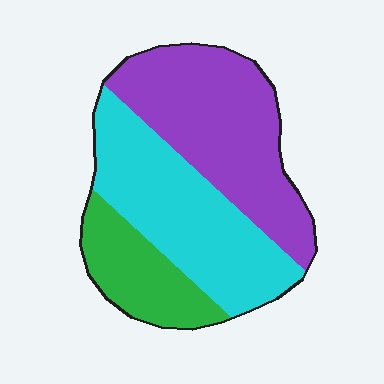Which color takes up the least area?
Green, at roughly 20%.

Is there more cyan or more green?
Cyan.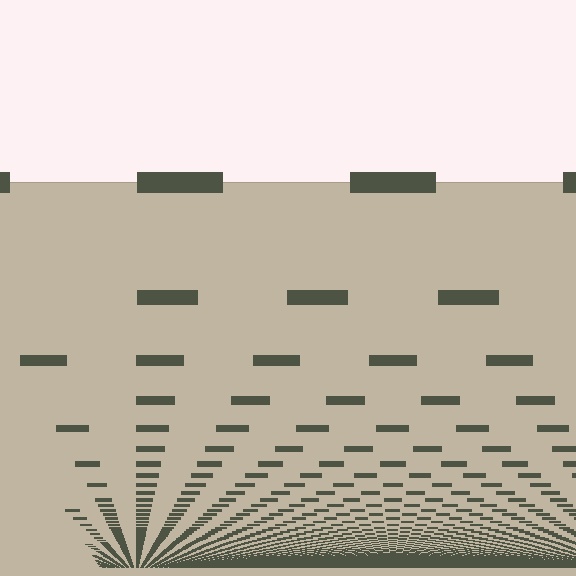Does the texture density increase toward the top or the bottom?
Density increases toward the bottom.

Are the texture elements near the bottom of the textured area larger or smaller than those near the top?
Smaller. The gradient is inverted — elements near the bottom are smaller and denser.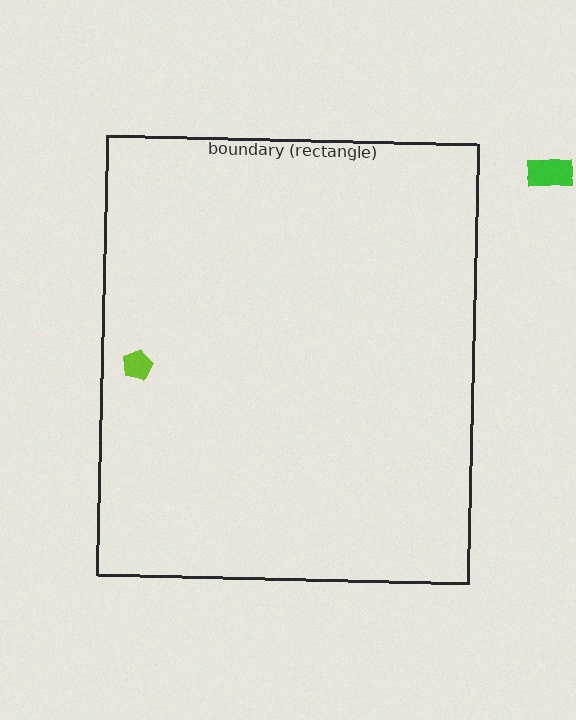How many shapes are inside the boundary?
1 inside, 1 outside.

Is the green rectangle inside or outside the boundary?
Outside.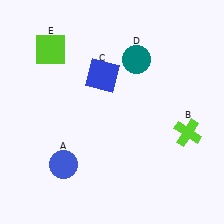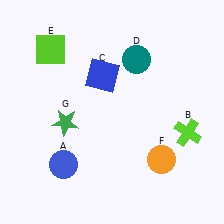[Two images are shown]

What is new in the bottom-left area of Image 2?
A green star (G) was added in the bottom-left area of Image 2.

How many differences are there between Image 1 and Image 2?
There are 2 differences between the two images.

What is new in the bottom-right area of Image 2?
An orange circle (F) was added in the bottom-right area of Image 2.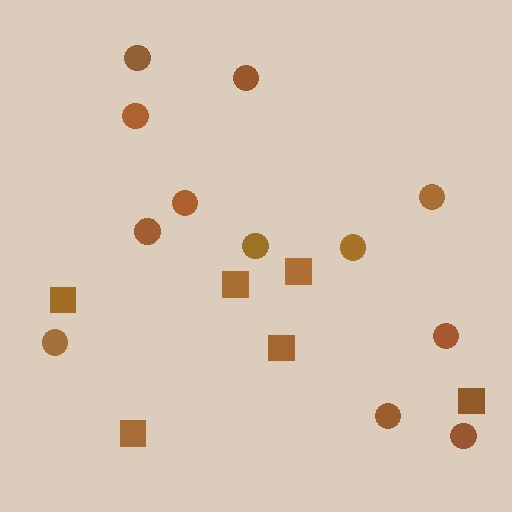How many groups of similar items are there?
There are 2 groups: one group of circles (12) and one group of squares (6).